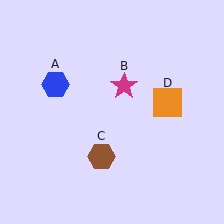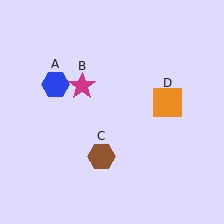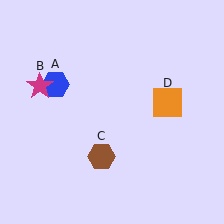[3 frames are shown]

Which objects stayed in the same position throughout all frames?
Blue hexagon (object A) and brown hexagon (object C) and orange square (object D) remained stationary.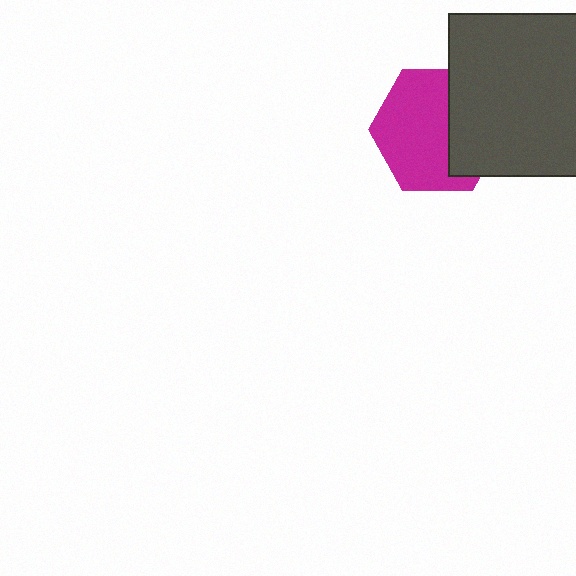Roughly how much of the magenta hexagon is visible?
About half of it is visible (roughly 62%).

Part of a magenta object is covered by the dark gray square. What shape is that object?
It is a hexagon.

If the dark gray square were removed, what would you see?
You would see the complete magenta hexagon.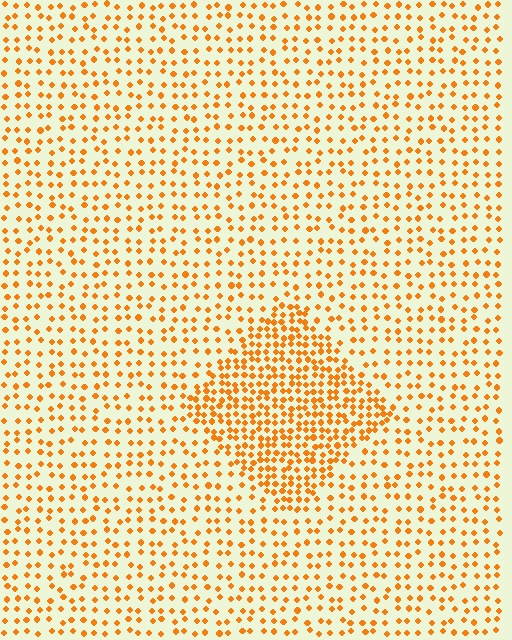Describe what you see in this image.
The image contains small orange elements arranged at two different densities. A diamond-shaped region is visible where the elements are more densely packed than the surrounding area.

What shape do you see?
I see a diamond.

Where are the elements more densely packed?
The elements are more densely packed inside the diamond boundary.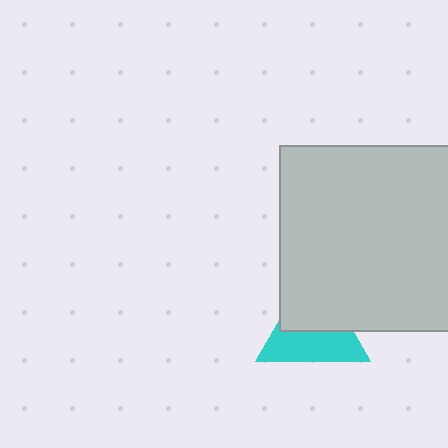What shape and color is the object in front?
The object in front is a light gray rectangle.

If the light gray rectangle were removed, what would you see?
You would see the complete cyan triangle.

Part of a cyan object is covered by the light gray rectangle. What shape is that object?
It is a triangle.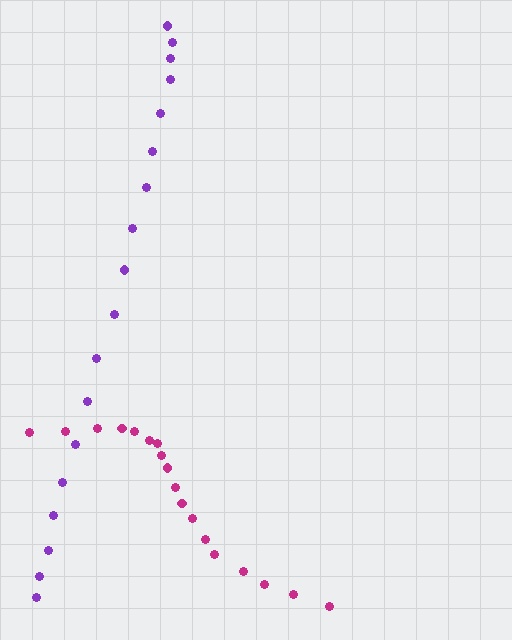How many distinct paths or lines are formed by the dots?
There are 2 distinct paths.